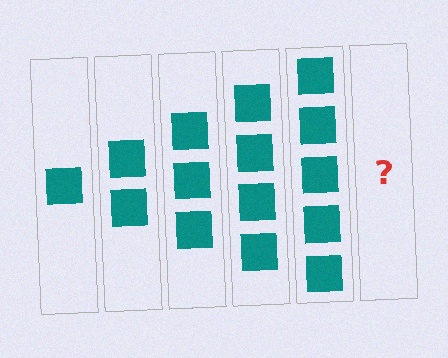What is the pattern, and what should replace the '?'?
The pattern is that each step adds one more square. The '?' should be 6 squares.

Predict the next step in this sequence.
The next step is 6 squares.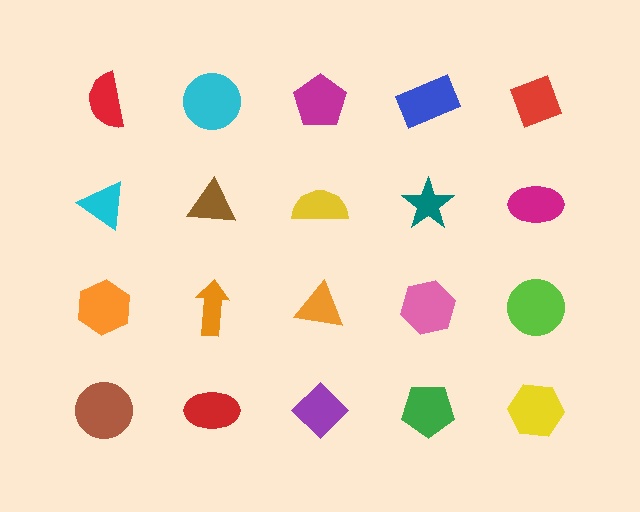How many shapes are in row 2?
5 shapes.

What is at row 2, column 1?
A cyan triangle.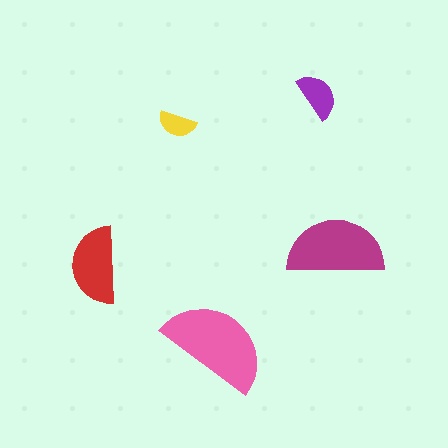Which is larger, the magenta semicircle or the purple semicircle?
The magenta one.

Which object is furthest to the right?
The magenta semicircle is rightmost.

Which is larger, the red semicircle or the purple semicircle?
The red one.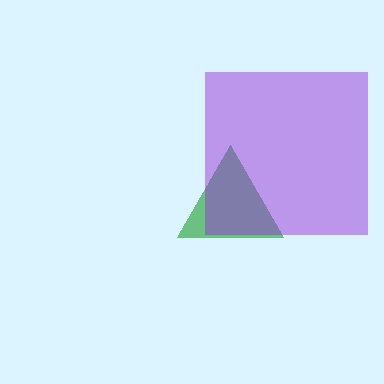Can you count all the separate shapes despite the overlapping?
Yes, there are 2 separate shapes.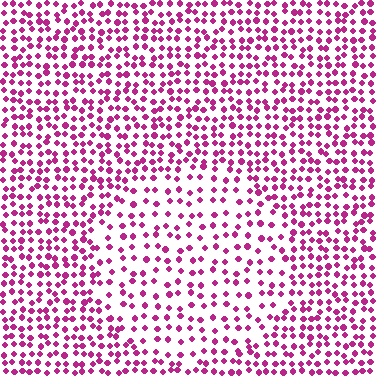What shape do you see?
I see a circle.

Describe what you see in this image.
The image contains small magenta elements arranged at two different densities. A circle-shaped region is visible where the elements are less densely packed than the surrounding area.